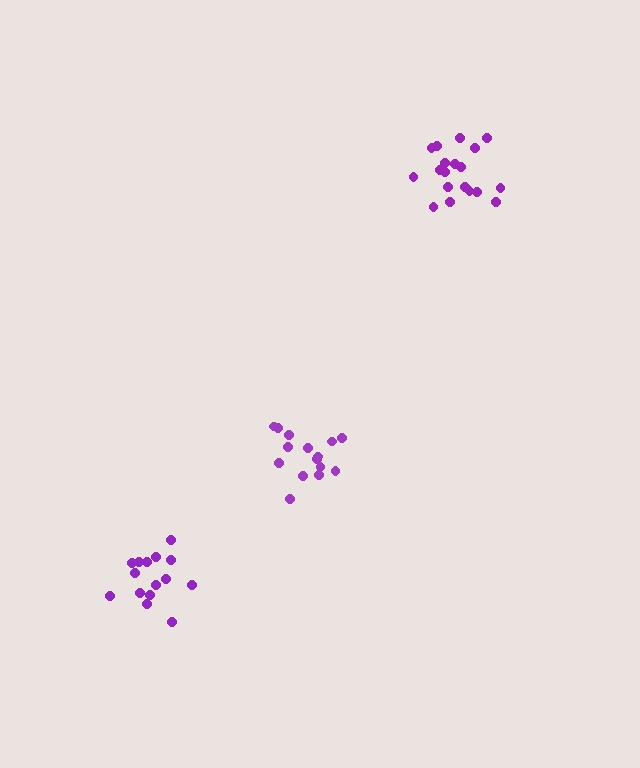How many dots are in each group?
Group 1: 15 dots, Group 2: 15 dots, Group 3: 19 dots (49 total).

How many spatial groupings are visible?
There are 3 spatial groupings.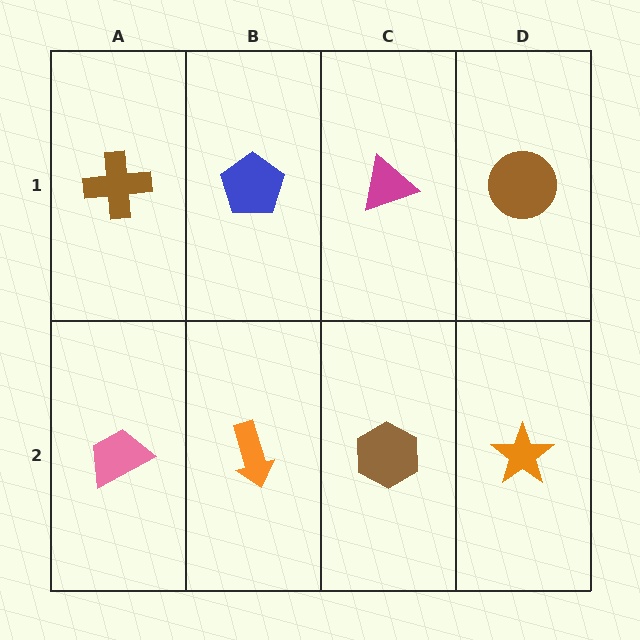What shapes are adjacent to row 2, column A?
A brown cross (row 1, column A), an orange arrow (row 2, column B).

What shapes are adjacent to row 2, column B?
A blue pentagon (row 1, column B), a pink trapezoid (row 2, column A), a brown hexagon (row 2, column C).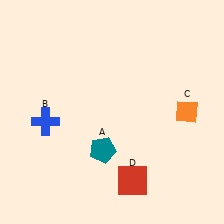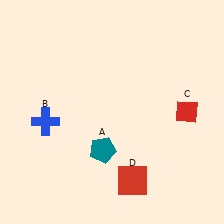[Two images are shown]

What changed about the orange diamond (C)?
In Image 1, C is orange. In Image 2, it changed to red.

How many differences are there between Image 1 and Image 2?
There is 1 difference between the two images.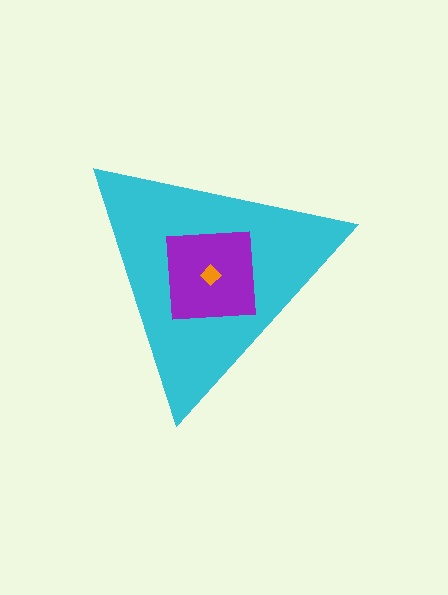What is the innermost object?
The orange diamond.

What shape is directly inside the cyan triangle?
The purple square.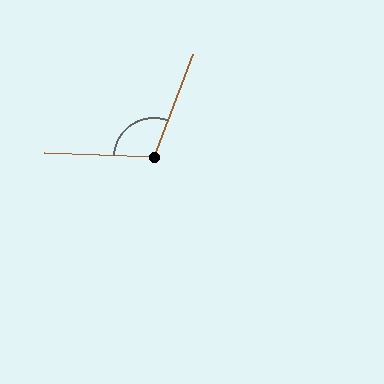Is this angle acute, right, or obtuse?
It is obtuse.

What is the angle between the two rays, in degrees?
Approximately 109 degrees.